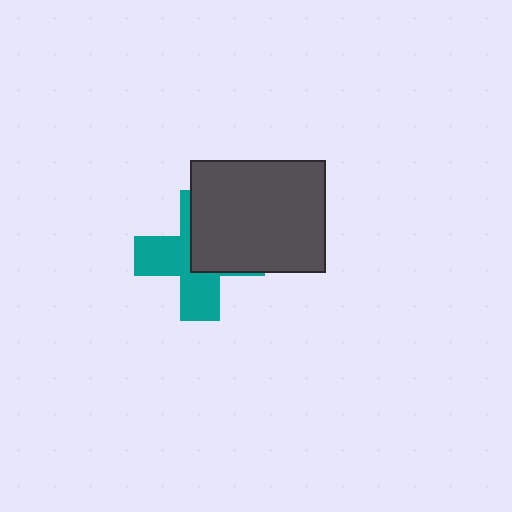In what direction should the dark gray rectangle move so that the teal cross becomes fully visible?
The dark gray rectangle should move toward the upper-right. That is the shortest direction to clear the overlap and leave the teal cross fully visible.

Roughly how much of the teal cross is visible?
About half of it is visible (roughly 52%).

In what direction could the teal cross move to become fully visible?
The teal cross could move toward the lower-left. That would shift it out from behind the dark gray rectangle entirely.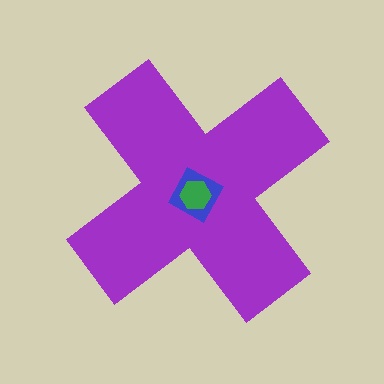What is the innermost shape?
The green hexagon.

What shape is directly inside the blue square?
The green hexagon.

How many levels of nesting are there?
3.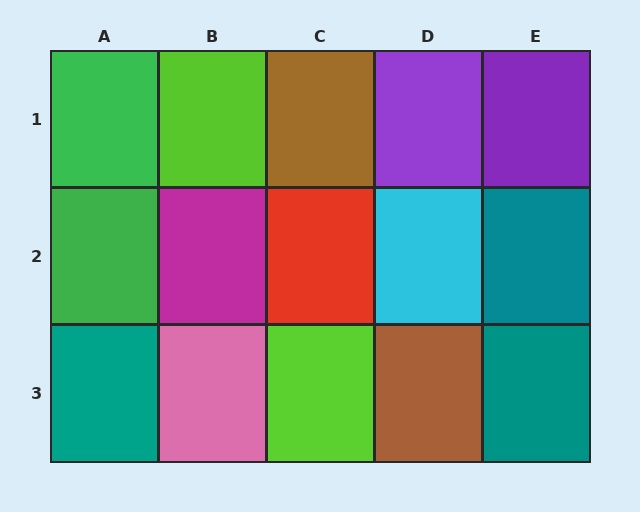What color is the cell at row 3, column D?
Brown.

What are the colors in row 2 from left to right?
Green, magenta, red, cyan, teal.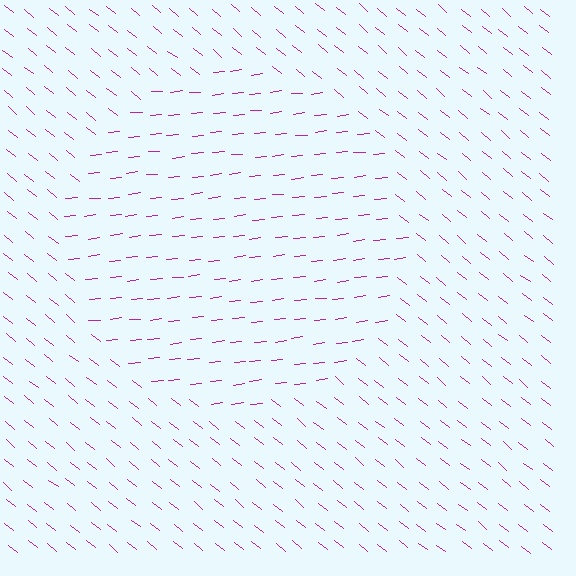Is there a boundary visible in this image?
Yes, there is a texture boundary formed by a change in line orientation.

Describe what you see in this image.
The image is filled with small magenta line segments. A circle region in the image has lines oriented differently from the surrounding lines, creating a visible texture boundary.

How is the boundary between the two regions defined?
The boundary is defined purely by a change in line orientation (approximately 45 degrees difference). All lines are the same color and thickness.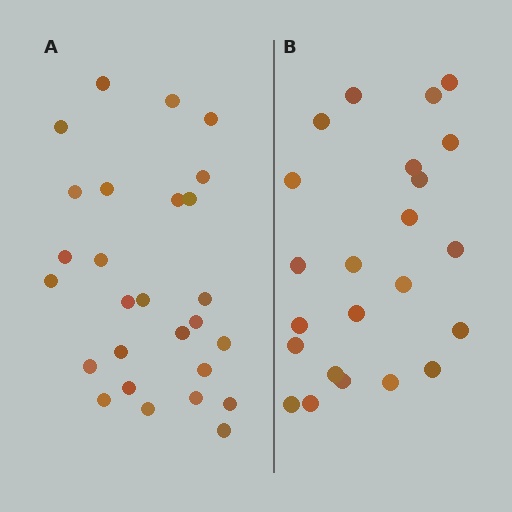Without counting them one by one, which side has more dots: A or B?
Region A (the left region) has more dots.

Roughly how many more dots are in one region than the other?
Region A has about 4 more dots than region B.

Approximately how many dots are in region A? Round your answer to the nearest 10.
About 30 dots. (The exact count is 27, which rounds to 30.)